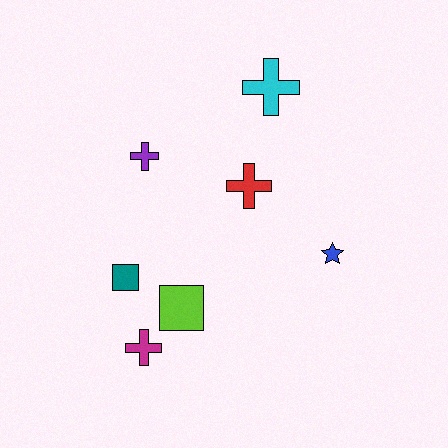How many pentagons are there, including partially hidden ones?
There are no pentagons.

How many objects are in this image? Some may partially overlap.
There are 7 objects.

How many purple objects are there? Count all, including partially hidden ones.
There is 1 purple object.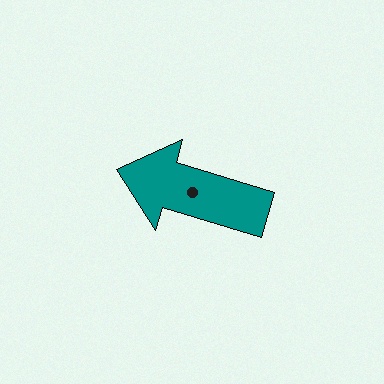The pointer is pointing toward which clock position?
Roughly 10 o'clock.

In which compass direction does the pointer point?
West.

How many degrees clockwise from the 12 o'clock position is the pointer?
Approximately 287 degrees.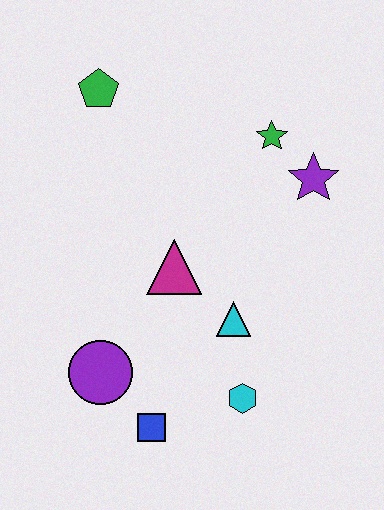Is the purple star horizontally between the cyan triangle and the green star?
No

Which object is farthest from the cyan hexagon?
The green pentagon is farthest from the cyan hexagon.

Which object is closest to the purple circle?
The blue square is closest to the purple circle.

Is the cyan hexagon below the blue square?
No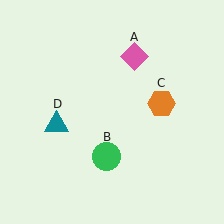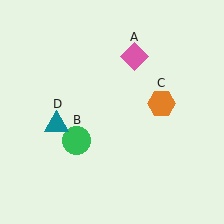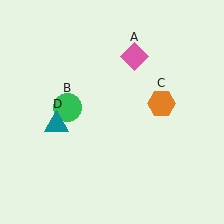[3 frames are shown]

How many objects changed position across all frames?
1 object changed position: green circle (object B).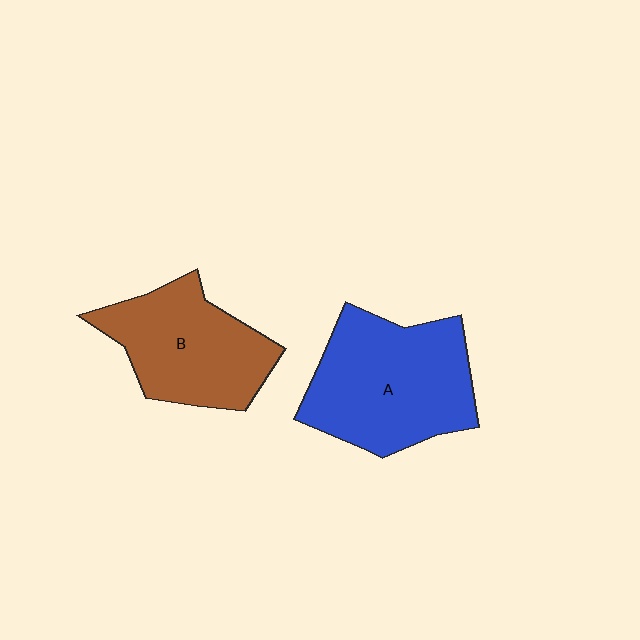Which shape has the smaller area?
Shape B (brown).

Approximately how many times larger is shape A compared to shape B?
Approximately 1.2 times.